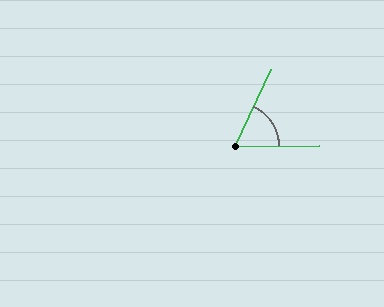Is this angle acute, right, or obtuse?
It is acute.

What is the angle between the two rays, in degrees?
Approximately 65 degrees.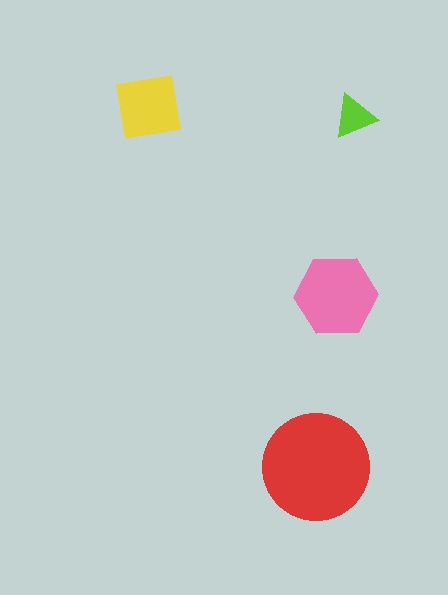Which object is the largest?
The red circle.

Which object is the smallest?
The lime triangle.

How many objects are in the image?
There are 4 objects in the image.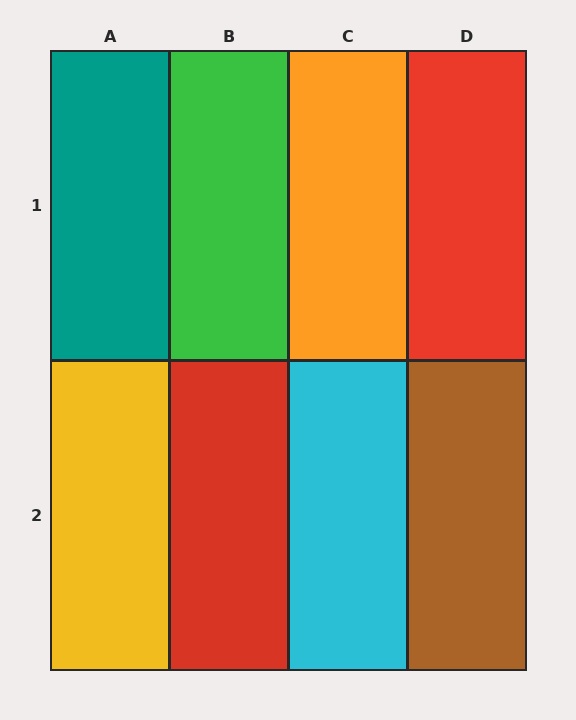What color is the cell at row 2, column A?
Yellow.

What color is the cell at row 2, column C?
Cyan.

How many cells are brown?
1 cell is brown.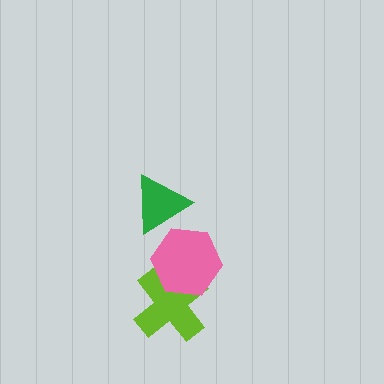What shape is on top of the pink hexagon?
The green triangle is on top of the pink hexagon.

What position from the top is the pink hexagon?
The pink hexagon is 2nd from the top.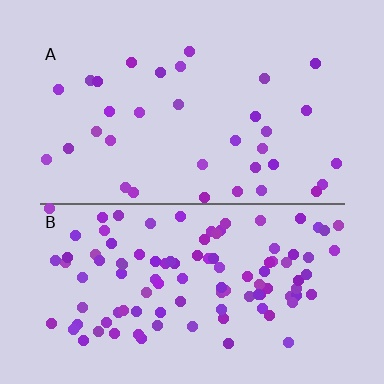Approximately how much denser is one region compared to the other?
Approximately 3.2× — region B over region A.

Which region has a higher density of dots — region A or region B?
B (the bottom).